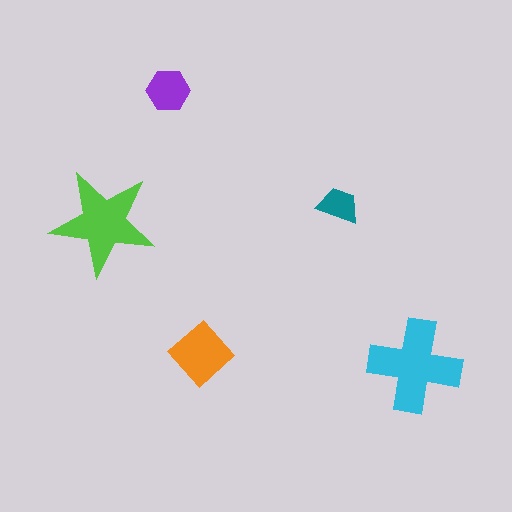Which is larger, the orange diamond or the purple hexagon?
The orange diamond.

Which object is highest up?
The purple hexagon is topmost.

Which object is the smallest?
The teal trapezoid.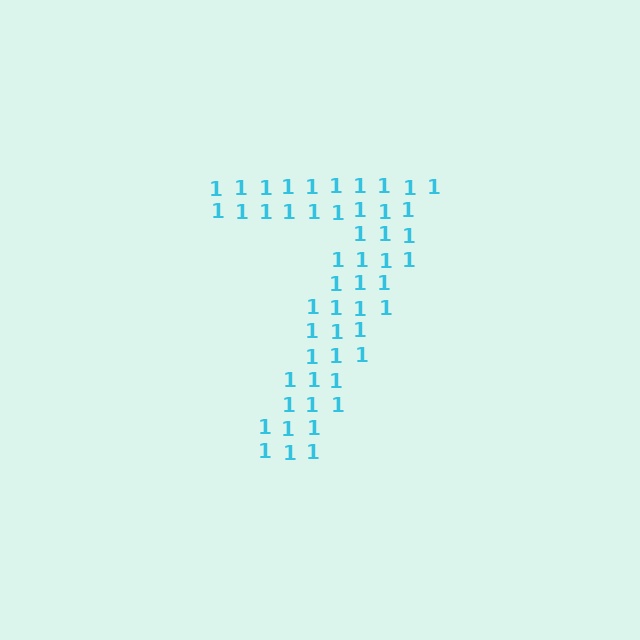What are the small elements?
The small elements are digit 1's.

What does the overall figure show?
The overall figure shows the digit 7.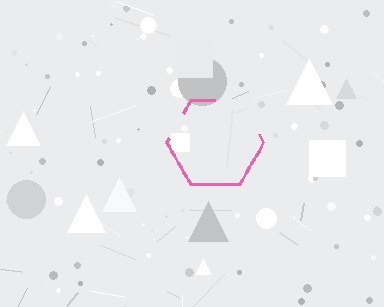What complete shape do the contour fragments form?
The contour fragments form a hexagon.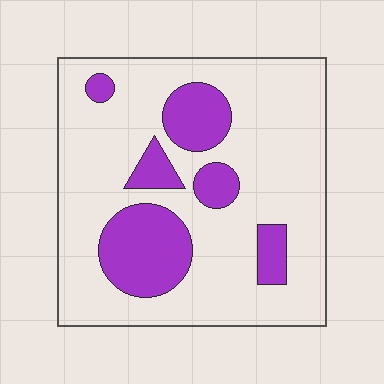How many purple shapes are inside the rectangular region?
6.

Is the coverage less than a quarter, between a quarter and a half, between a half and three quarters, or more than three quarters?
Less than a quarter.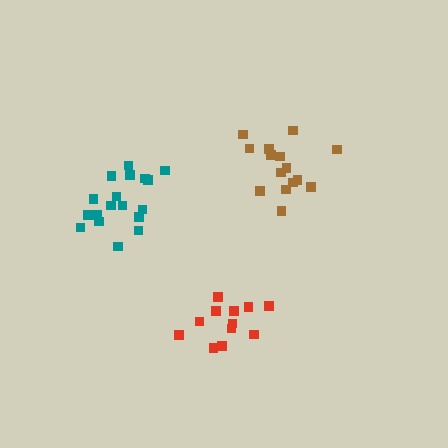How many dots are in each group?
Group 1: 15 dots, Group 2: 18 dots, Group 3: 12 dots (45 total).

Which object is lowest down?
The red cluster is bottommost.